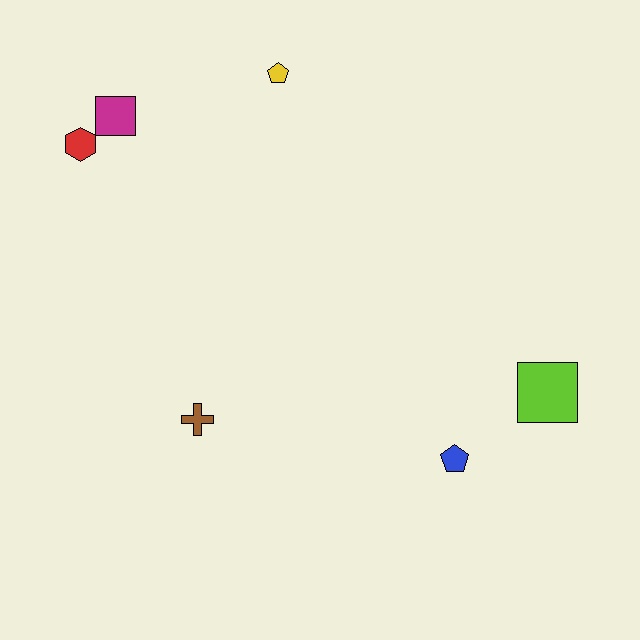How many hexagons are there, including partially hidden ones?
There is 1 hexagon.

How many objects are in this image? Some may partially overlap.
There are 6 objects.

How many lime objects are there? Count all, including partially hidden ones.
There is 1 lime object.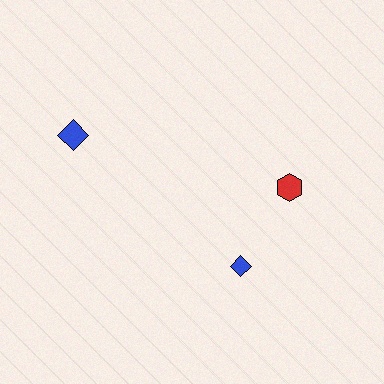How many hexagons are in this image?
There is 1 hexagon.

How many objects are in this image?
There are 3 objects.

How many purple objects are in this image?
There are no purple objects.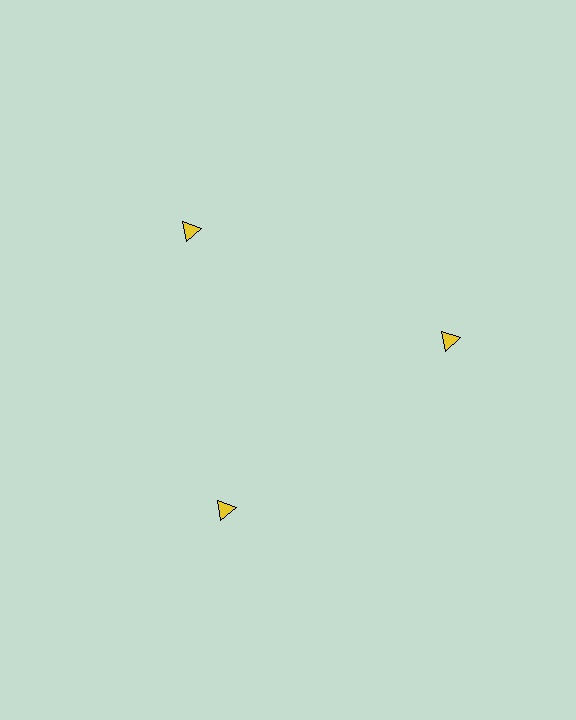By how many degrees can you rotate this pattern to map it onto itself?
The pattern maps onto itself every 120 degrees of rotation.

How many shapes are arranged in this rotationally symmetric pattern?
There are 3 shapes, arranged in 3 groups of 1.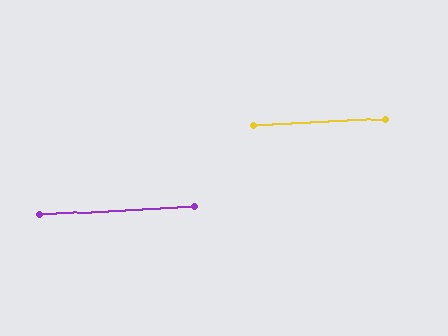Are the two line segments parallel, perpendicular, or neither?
Parallel — their directions differ by only 0.3°.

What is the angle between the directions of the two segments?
Approximately 0 degrees.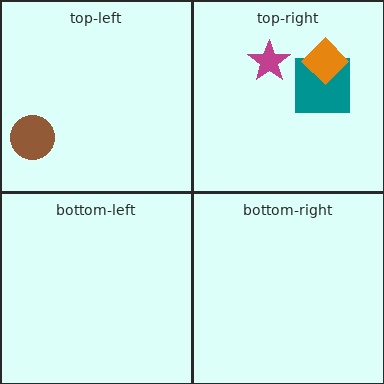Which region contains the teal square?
The top-right region.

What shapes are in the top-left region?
The brown circle.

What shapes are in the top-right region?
The teal square, the orange diamond, the magenta star.